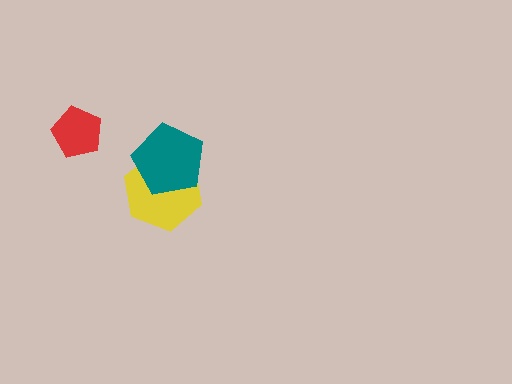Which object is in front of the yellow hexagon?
The teal pentagon is in front of the yellow hexagon.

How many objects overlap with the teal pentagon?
1 object overlaps with the teal pentagon.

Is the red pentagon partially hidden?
No, no other shape covers it.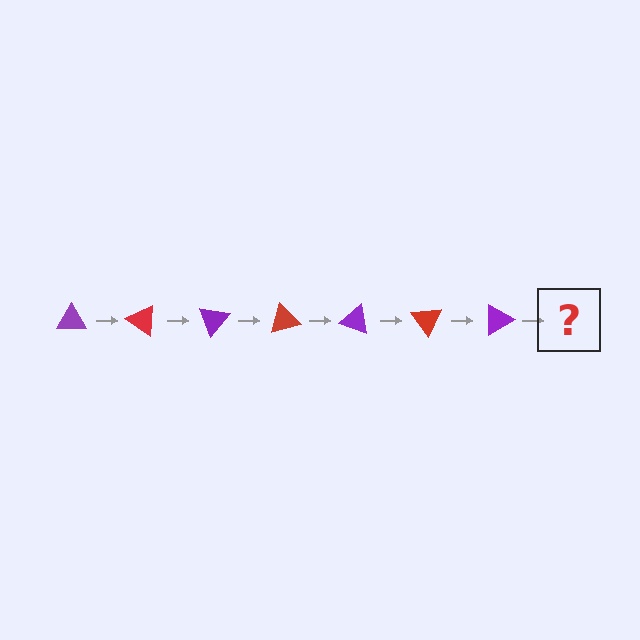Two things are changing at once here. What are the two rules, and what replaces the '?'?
The two rules are that it rotates 35 degrees each step and the color cycles through purple and red. The '?' should be a red triangle, rotated 245 degrees from the start.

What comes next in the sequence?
The next element should be a red triangle, rotated 245 degrees from the start.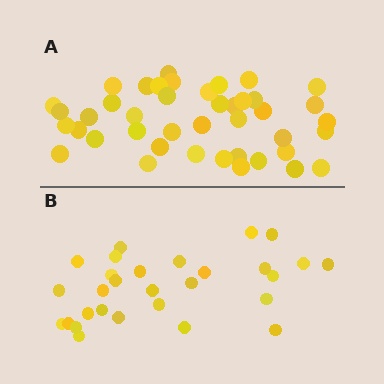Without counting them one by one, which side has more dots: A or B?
Region A (the top region) has more dots.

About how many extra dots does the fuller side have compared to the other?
Region A has approximately 15 more dots than region B.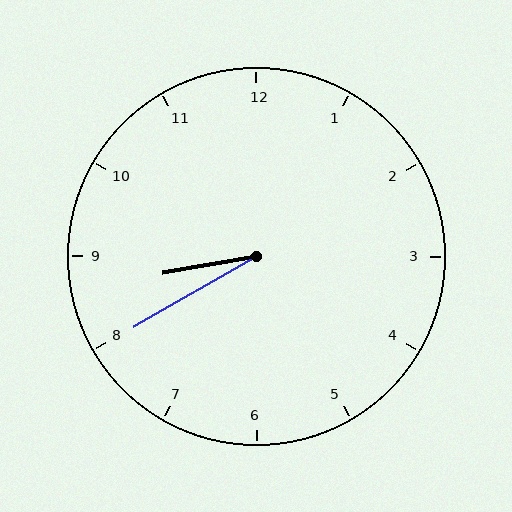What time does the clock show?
8:40.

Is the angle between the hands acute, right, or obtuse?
It is acute.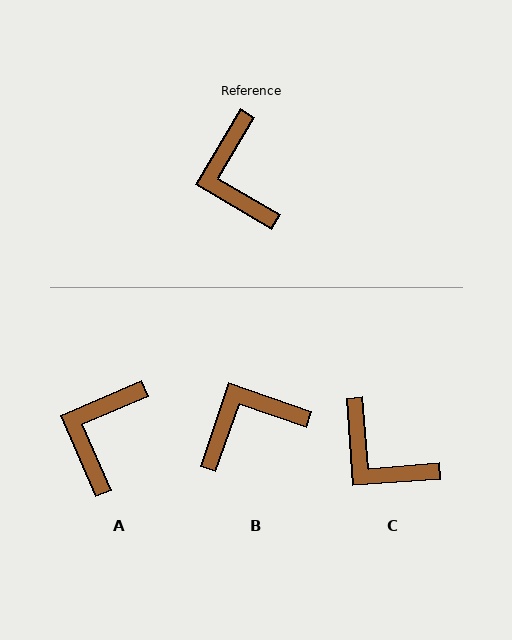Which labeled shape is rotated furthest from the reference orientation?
B, about 79 degrees away.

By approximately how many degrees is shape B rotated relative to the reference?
Approximately 79 degrees clockwise.